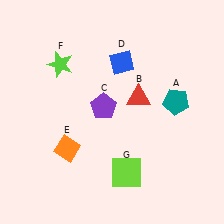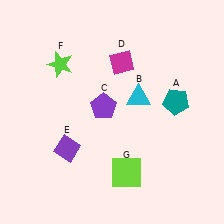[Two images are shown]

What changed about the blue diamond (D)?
In Image 1, D is blue. In Image 2, it changed to magenta.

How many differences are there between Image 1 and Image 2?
There are 3 differences between the two images.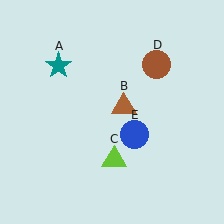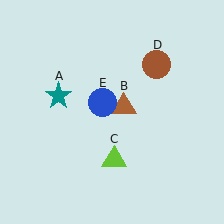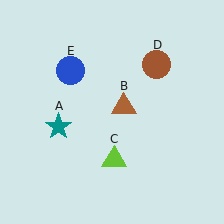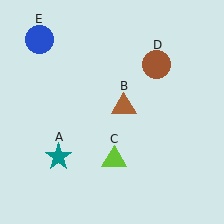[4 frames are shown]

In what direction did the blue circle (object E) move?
The blue circle (object E) moved up and to the left.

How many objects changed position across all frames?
2 objects changed position: teal star (object A), blue circle (object E).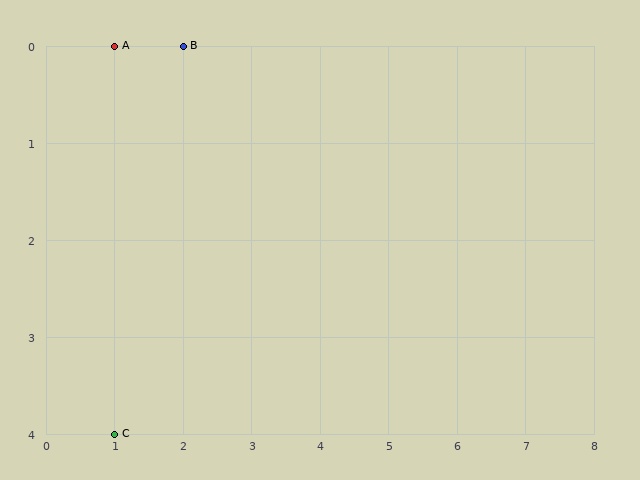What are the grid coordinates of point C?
Point C is at grid coordinates (1, 4).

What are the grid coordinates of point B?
Point B is at grid coordinates (2, 0).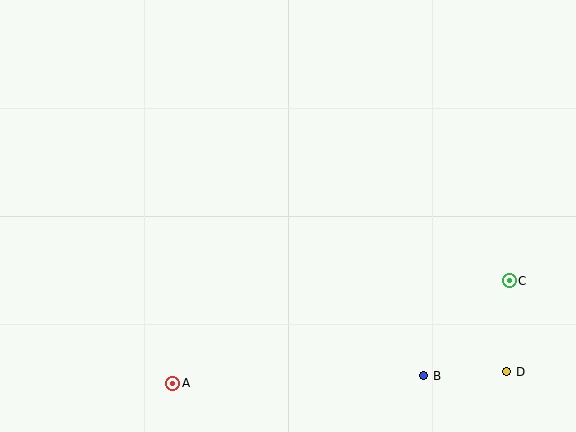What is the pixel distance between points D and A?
The distance between D and A is 335 pixels.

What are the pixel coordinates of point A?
Point A is at (173, 383).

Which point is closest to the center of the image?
Point A at (173, 383) is closest to the center.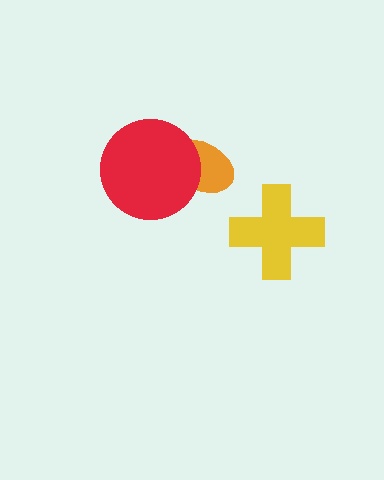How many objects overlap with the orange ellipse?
1 object overlaps with the orange ellipse.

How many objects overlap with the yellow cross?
0 objects overlap with the yellow cross.